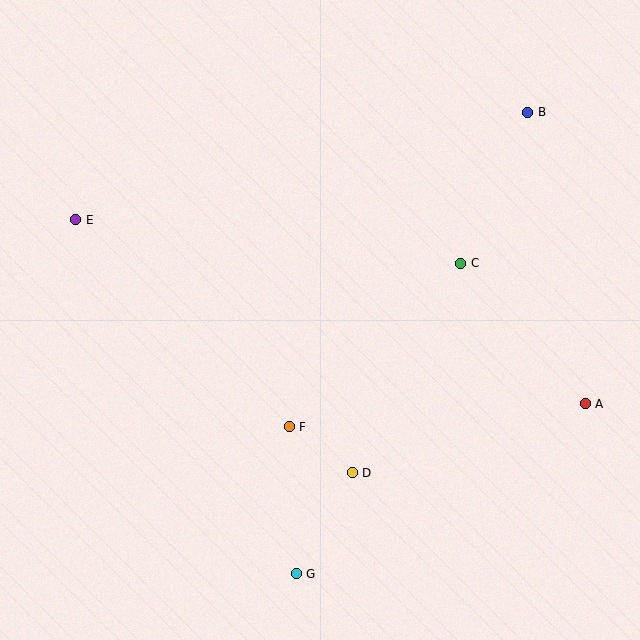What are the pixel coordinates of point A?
Point A is at (585, 404).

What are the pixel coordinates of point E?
Point E is at (75, 220).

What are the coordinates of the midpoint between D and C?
The midpoint between D and C is at (407, 368).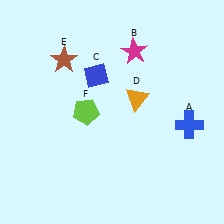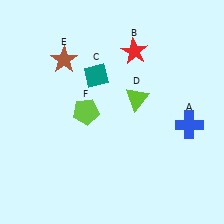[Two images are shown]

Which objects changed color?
B changed from magenta to red. C changed from blue to teal. D changed from orange to lime.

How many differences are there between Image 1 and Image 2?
There are 3 differences between the two images.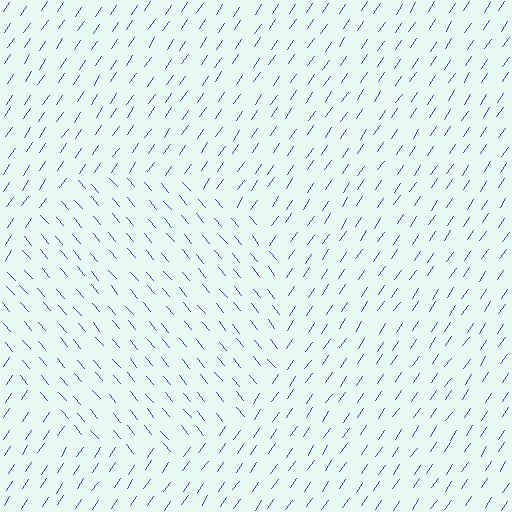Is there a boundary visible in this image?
Yes, there is a texture boundary formed by a change in line orientation.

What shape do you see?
I see a circle.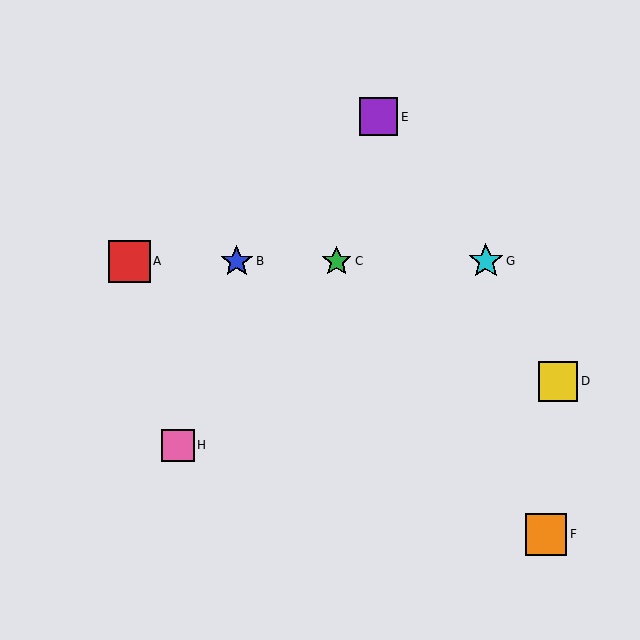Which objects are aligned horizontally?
Objects A, B, C, G are aligned horizontally.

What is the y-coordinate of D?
Object D is at y≈381.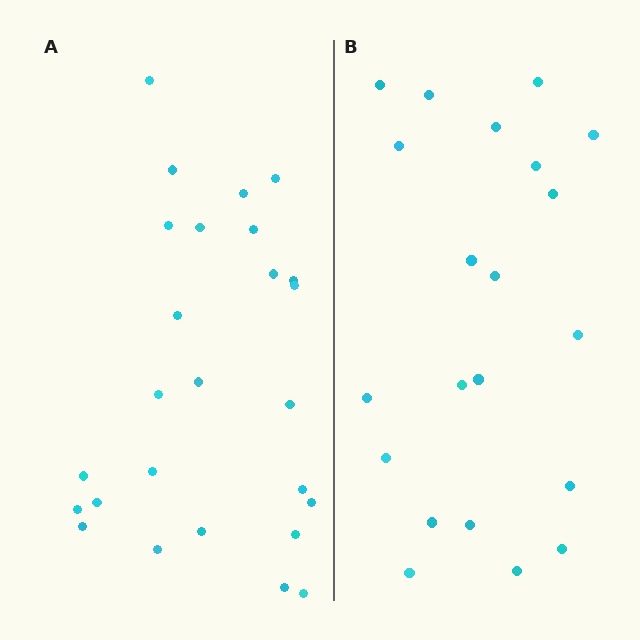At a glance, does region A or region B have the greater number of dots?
Region A (the left region) has more dots.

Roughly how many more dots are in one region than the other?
Region A has about 5 more dots than region B.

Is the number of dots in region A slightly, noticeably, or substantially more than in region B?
Region A has only slightly more — the two regions are fairly close. The ratio is roughly 1.2 to 1.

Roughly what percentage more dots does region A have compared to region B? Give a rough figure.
About 25% more.